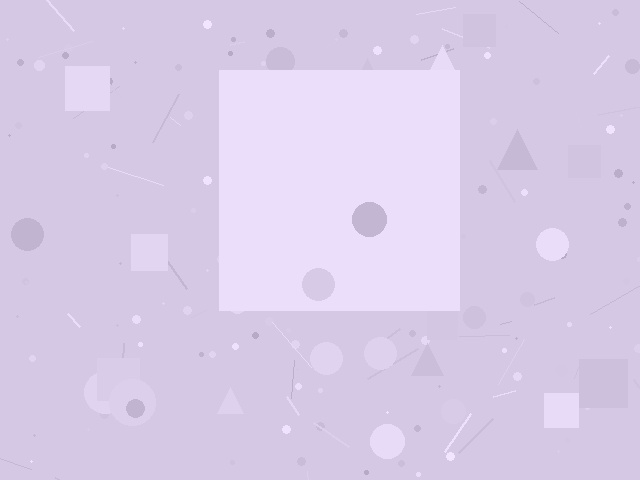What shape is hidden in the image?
A square is hidden in the image.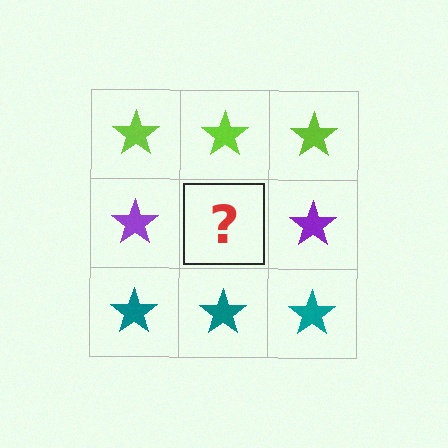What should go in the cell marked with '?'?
The missing cell should contain a purple star.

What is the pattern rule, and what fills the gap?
The rule is that each row has a consistent color. The gap should be filled with a purple star.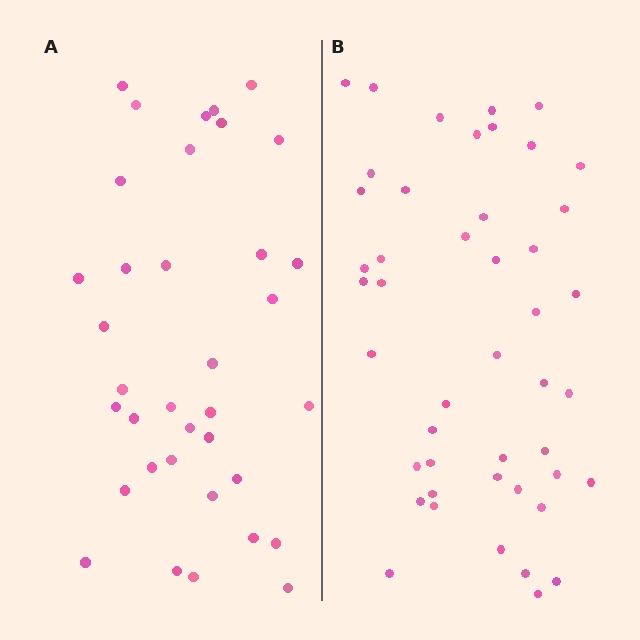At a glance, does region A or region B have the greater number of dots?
Region B (the right region) has more dots.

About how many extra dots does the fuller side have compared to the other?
Region B has roughly 10 or so more dots than region A.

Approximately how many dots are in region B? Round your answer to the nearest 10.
About 50 dots. (The exact count is 46, which rounds to 50.)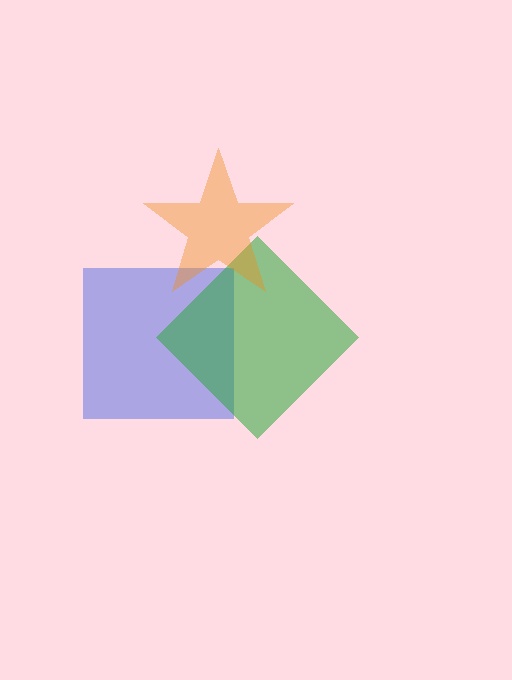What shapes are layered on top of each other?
The layered shapes are: a blue square, a green diamond, an orange star.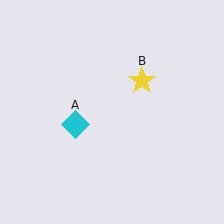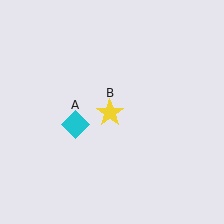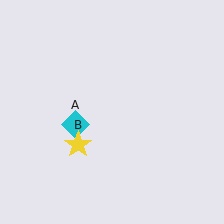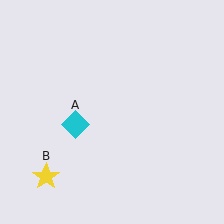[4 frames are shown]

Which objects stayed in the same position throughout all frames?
Cyan diamond (object A) remained stationary.